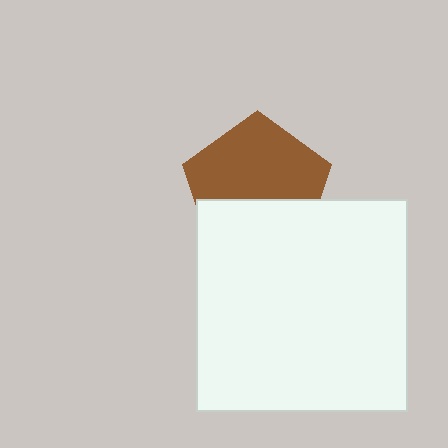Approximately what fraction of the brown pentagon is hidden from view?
Roughly 39% of the brown pentagon is hidden behind the white square.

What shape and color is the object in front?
The object in front is a white square.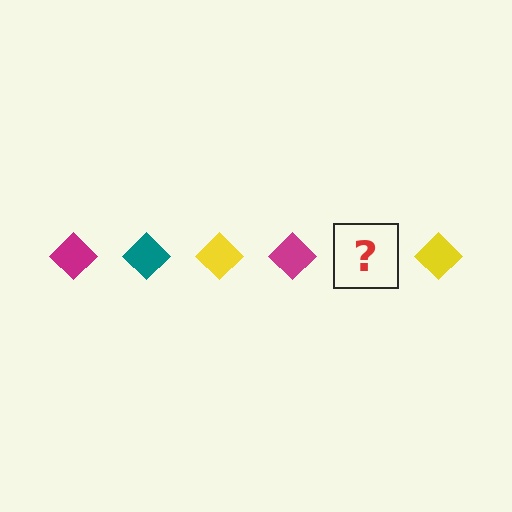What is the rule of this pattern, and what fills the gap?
The rule is that the pattern cycles through magenta, teal, yellow diamonds. The gap should be filled with a teal diamond.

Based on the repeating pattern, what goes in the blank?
The blank should be a teal diamond.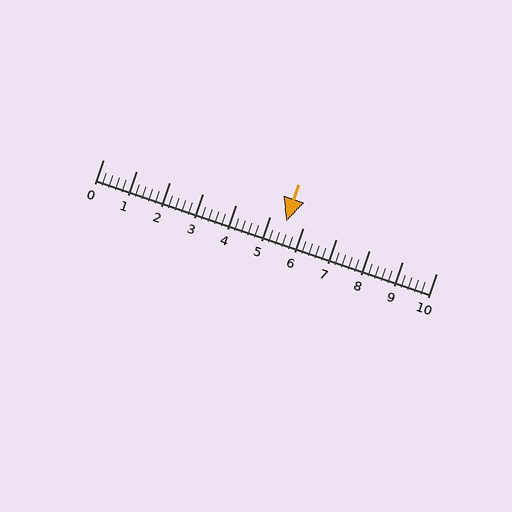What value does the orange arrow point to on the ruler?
The orange arrow points to approximately 5.5.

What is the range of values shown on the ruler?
The ruler shows values from 0 to 10.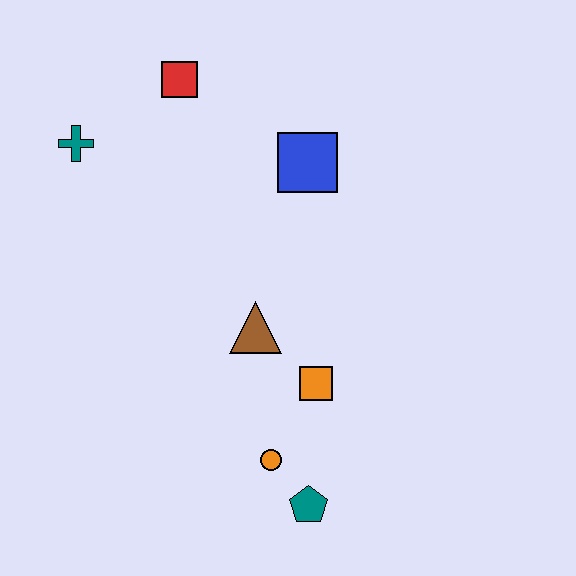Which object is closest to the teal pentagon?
The orange circle is closest to the teal pentagon.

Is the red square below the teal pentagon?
No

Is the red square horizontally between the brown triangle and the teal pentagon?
No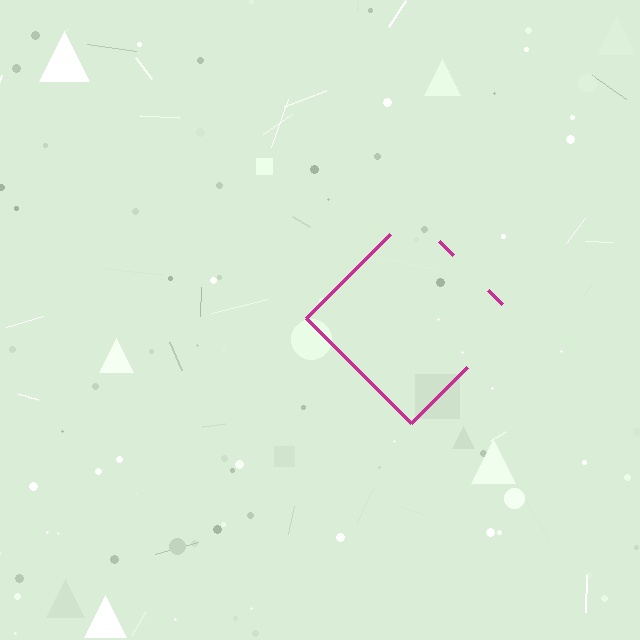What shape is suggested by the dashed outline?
The dashed outline suggests a diamond.